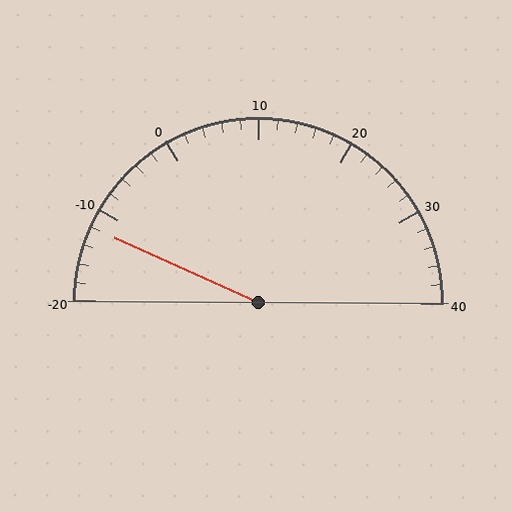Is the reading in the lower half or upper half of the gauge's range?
The reading is in the lower half of the range (-20 to 40).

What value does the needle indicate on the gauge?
The needle indicates approximately -12.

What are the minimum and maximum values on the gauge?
The gauge ranges from -20 to 40.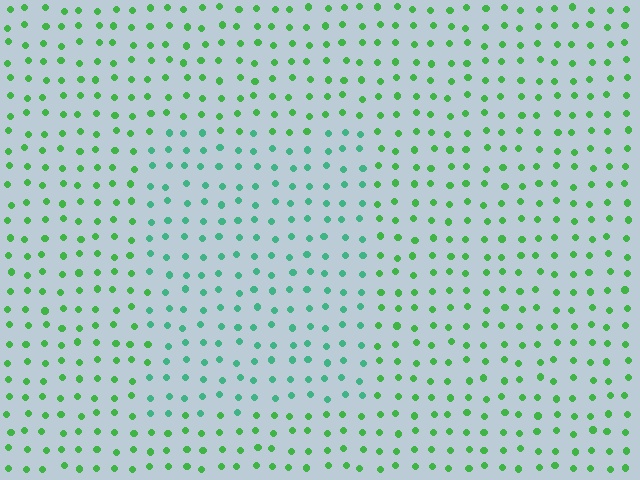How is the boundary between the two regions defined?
The boundary is defined purely by a slight shift in hue (about 33 degrees). Spacing, size, and orientation are identical on both sides.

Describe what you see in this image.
The image is filled with small green elements in a uniform arrangement. A rectangle-shaped region is visible where the elements are tinted to a slightly different hue, forming a subtle color boundary.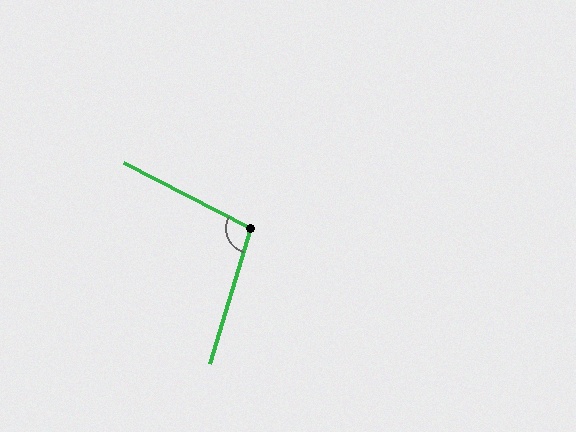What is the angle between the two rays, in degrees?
Approximately 101 degrees.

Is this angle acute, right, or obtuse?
It is obtuse.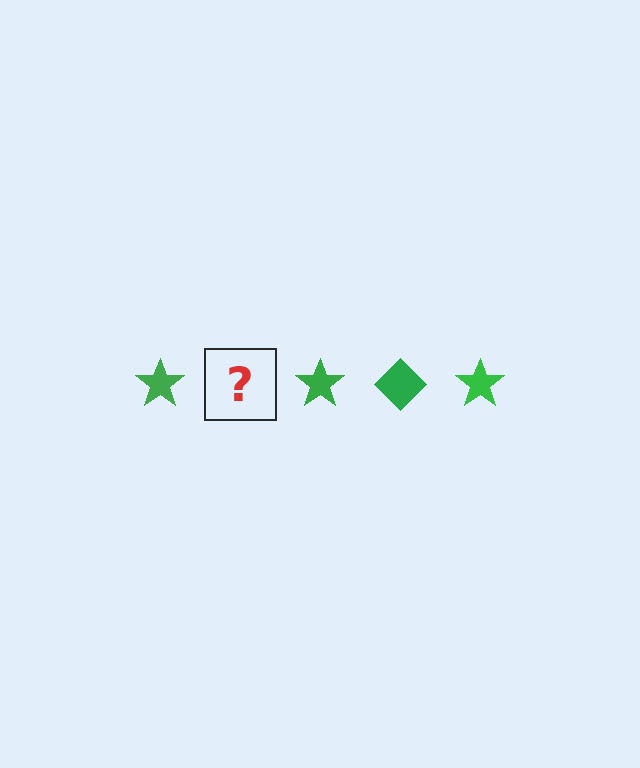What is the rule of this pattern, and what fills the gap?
The rule is that the pattern cycles through star, diamond shapes in green. The gap should be filled with a green diamond.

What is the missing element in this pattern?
The missing element is a green diamond.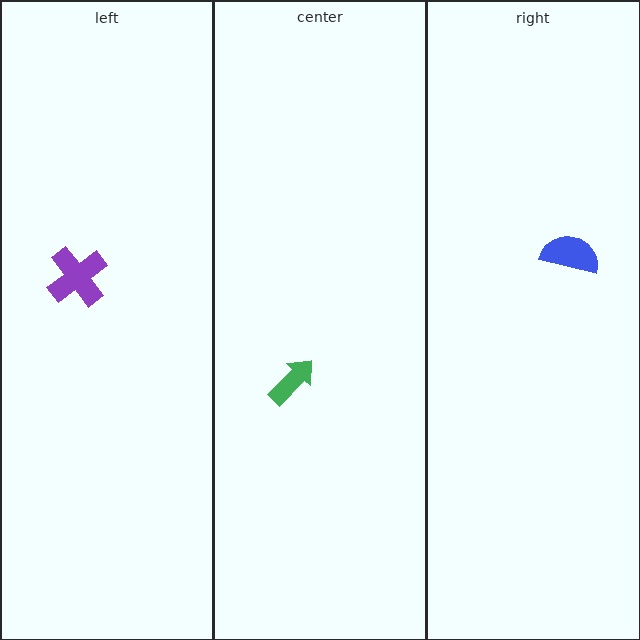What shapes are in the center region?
The green arrow.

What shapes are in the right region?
The blue semicircle.